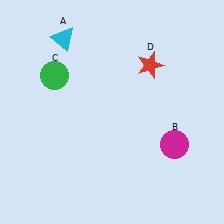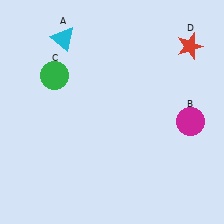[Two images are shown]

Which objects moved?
The objects that moved are: the magenta circle (B), the red star (D).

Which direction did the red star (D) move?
The red star (D) moved right.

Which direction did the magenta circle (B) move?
The magenta circle (B) moved up.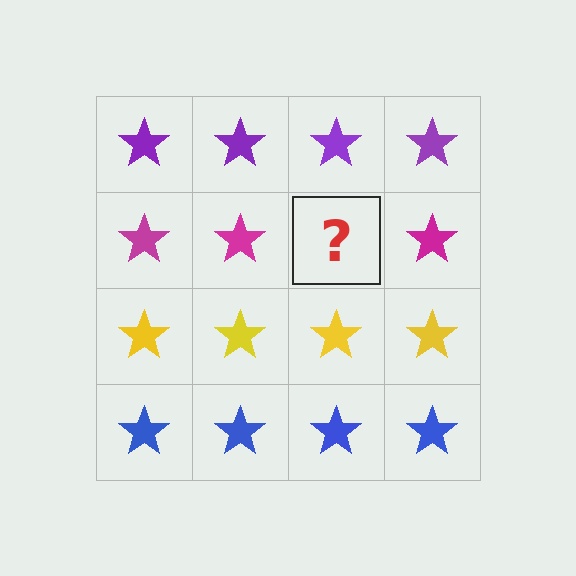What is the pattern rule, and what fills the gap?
The rule is that each row has a consistent color. The gap should be filled with a magenta star.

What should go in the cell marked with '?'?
The missing cell should contain a magenta star.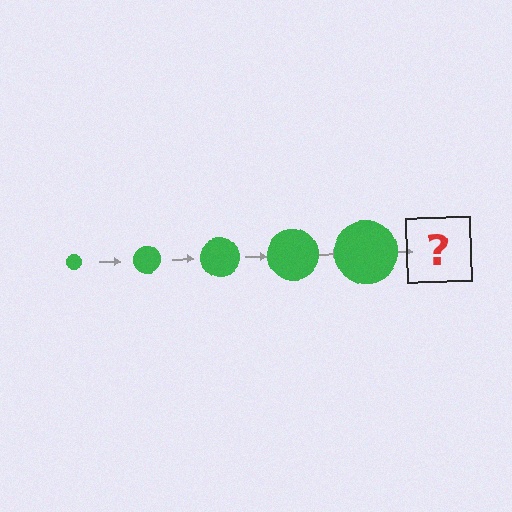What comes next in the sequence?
The next element should be a green circle, larger than the previous one.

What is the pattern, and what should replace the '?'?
The pattern is that the circle gets progressively larger each step. The '?' should be a green circle, larger than the previous one.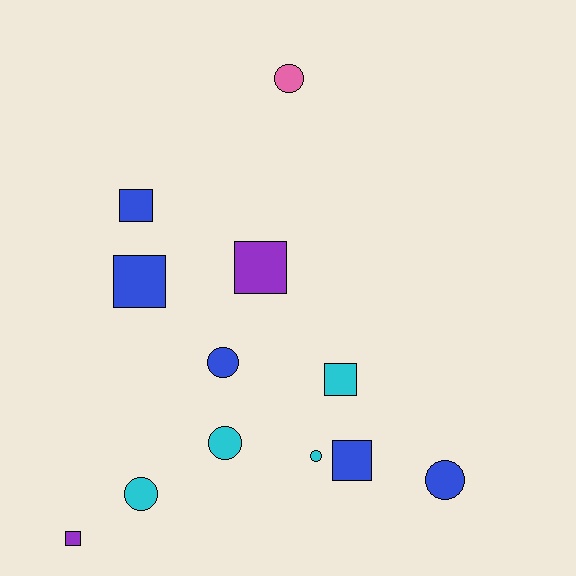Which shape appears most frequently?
Circle, with 6 objects.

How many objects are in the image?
There are 12 objects.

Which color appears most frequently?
Blue, with 5 objects.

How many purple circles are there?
There are no purple circles.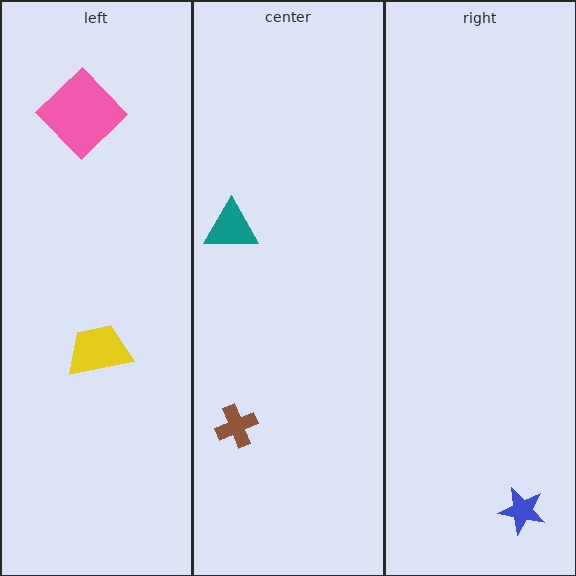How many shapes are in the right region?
1.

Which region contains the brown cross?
The center region.